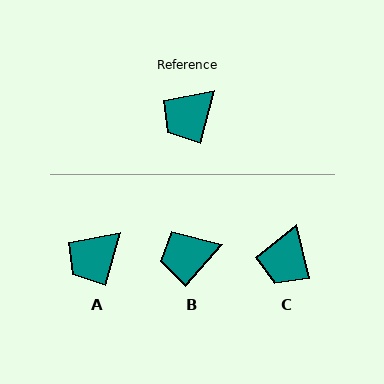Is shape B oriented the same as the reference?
No, it is off by about 26 degrees.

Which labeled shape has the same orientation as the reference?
A.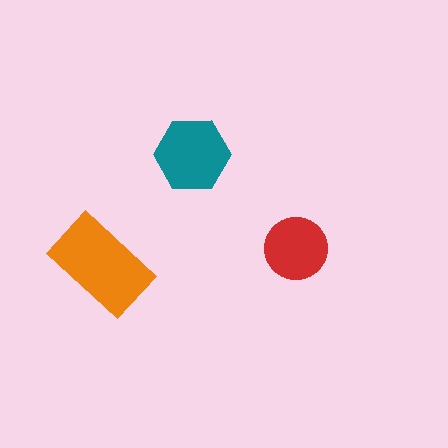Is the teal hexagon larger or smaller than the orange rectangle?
Smaller.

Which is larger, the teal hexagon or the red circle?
The teal hexagon.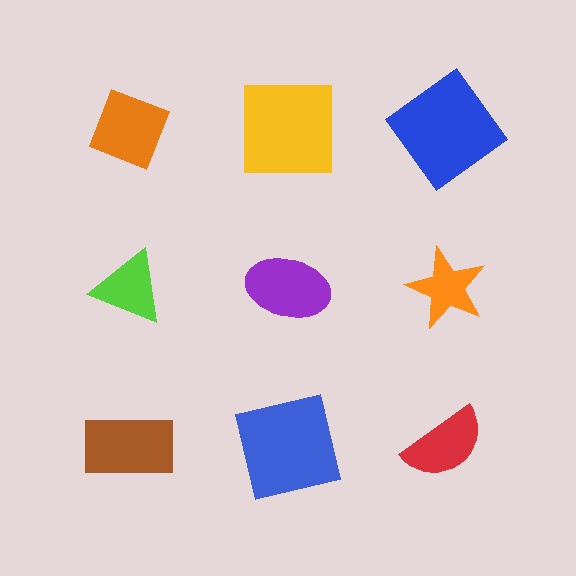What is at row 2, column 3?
An orange star.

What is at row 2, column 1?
A lime triangle.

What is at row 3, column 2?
A blue square.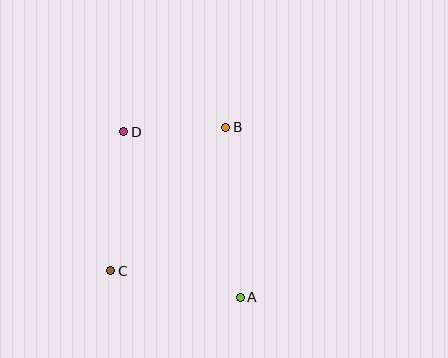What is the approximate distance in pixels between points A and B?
The distance between A and B is approximately 170 pixels.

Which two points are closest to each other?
Points B and D are closest to each other.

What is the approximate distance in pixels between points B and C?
The distance between B and C is approximately 184 pixels.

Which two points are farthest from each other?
Points A and D are farthest from each other.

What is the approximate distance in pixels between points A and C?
The distance between A and C is approximately 132 pixels.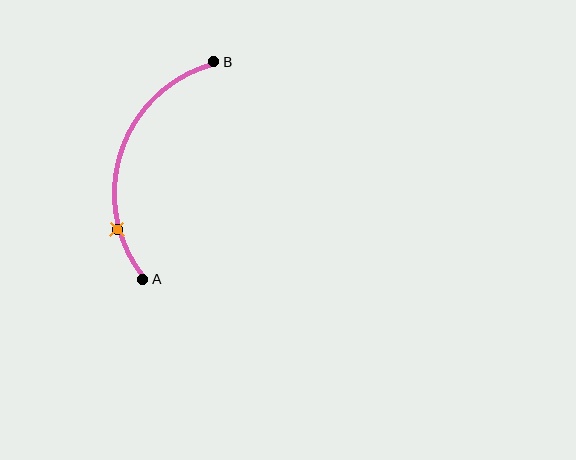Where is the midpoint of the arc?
The arc midpoint is the point on the curve farthest from the straight line joining A and B. It sits to the left of that line.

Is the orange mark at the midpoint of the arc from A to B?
No. The orange mark lies on the arc but is closer to endpoint A. The arc midpoint would be at the point on the curve equidistant along the arc from both A and B.